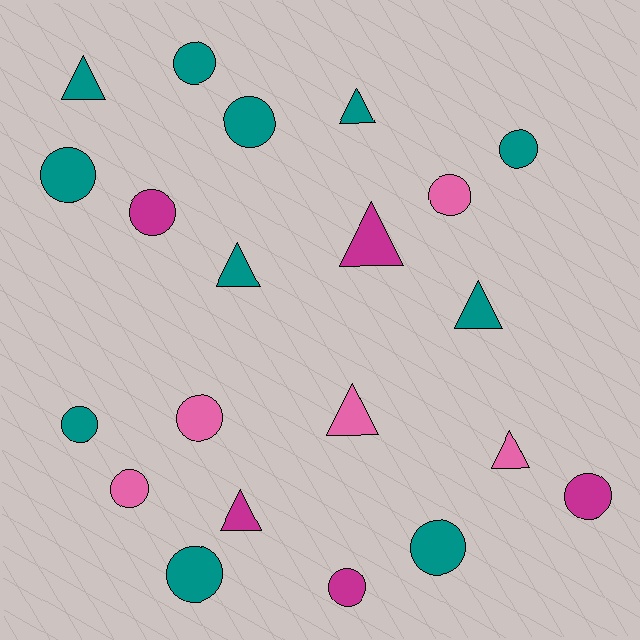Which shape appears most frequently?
Circle, with 13 objects.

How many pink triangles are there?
There are 2 pink triangles.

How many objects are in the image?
There are 21 objects.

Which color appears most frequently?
Teal, with 11 objects.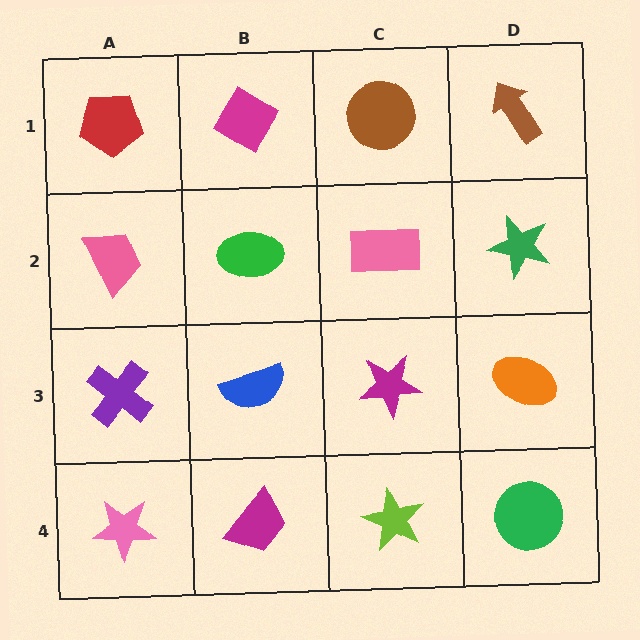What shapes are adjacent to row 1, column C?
A pink rectangle (row 2, column C), a magenta diamond (row 1, column B), a brown arrow (row 1, column D).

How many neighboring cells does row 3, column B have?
4.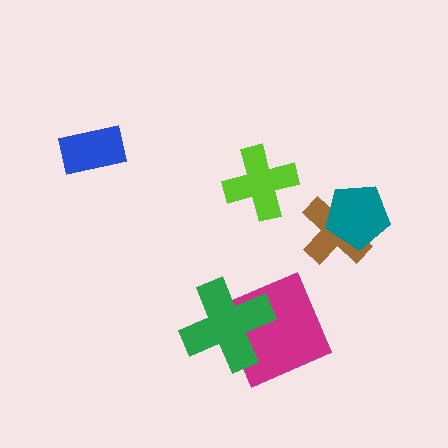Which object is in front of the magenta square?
The green cross is in front of the magenta square.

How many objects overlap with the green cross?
1 object overlaps with the green cross.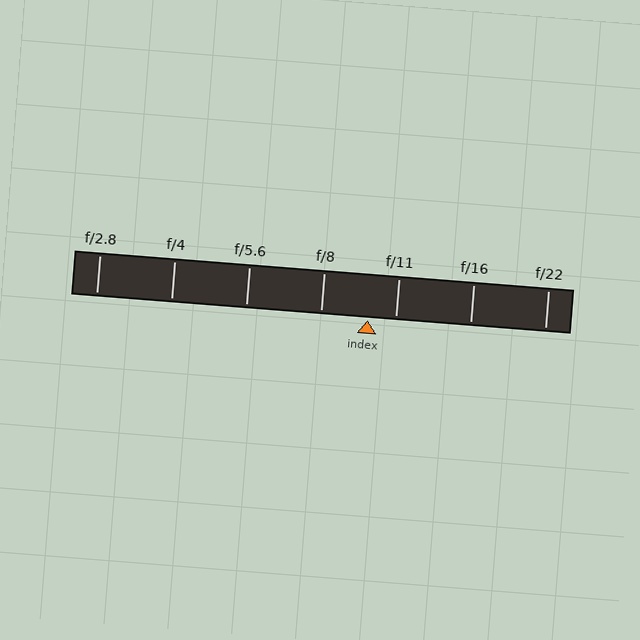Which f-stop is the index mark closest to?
The index mark is closest to f/11.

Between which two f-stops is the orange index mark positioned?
The index mark is between f/8 and f/11.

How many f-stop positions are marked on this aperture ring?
There are 7 f-stop positions marked.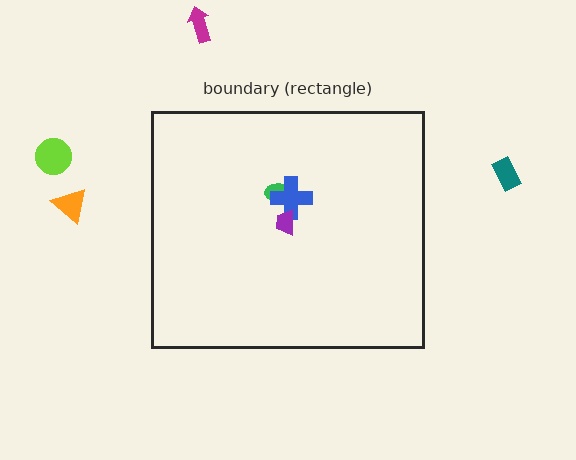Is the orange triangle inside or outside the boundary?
Outside.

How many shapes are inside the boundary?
3 inside, 4 outside.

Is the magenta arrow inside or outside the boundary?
Outside.